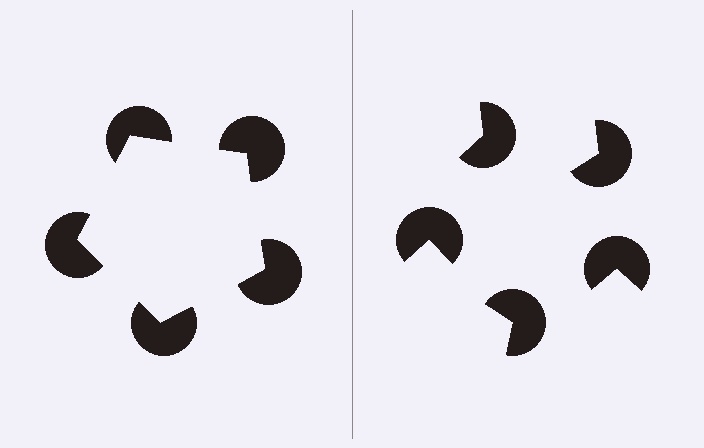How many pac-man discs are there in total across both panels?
10 — 5 on each side.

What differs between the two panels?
The pac-man discs are positioned identically on both sides; only the wedge orientations differ. On the left they align to a pentagon; on the right they are misaligned.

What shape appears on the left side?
An illusory pentagon.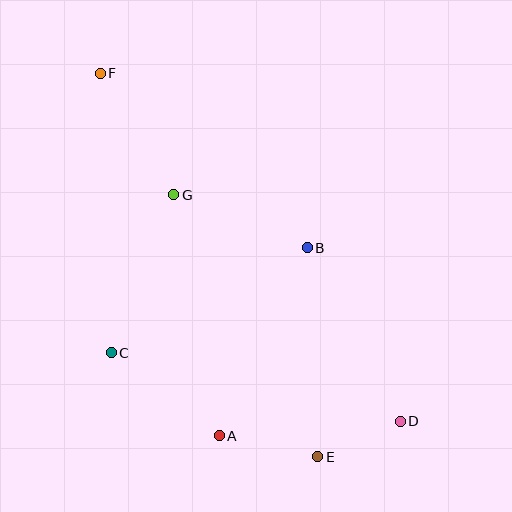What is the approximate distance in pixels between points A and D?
The distance between A and D is approximately 181 pixels.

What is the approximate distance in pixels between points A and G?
The distance between A and G is approximately 245 pixels.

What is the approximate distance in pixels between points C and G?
The distance between C and G is approximately 170 pixels.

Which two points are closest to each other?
Points D and E are closest to each other.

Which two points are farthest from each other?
Points D and F are farthest from each other.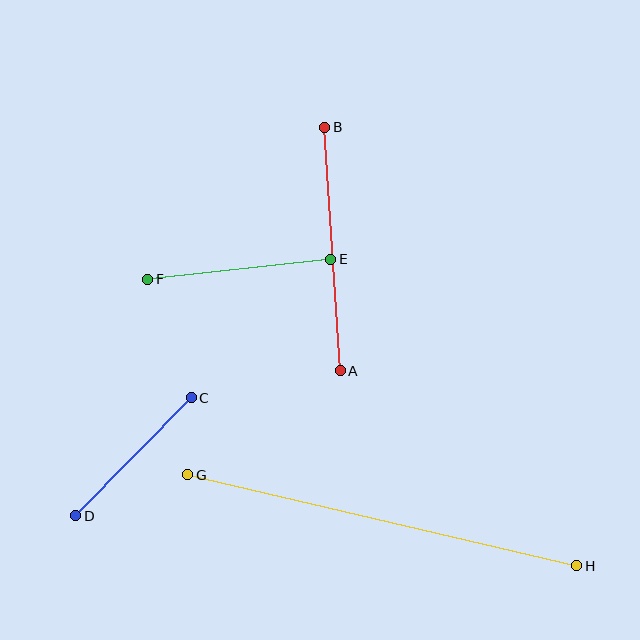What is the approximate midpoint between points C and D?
The midpoint is at approximately (133, 457) pixels.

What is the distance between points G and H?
The distance is approximately 399 pixels.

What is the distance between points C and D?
The distance is approximately 165 pixels.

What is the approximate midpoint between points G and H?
The midpoint is at approximately (382, 520) pixels.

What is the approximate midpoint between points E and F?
The midpoint is at approximately (239, 269) pixels.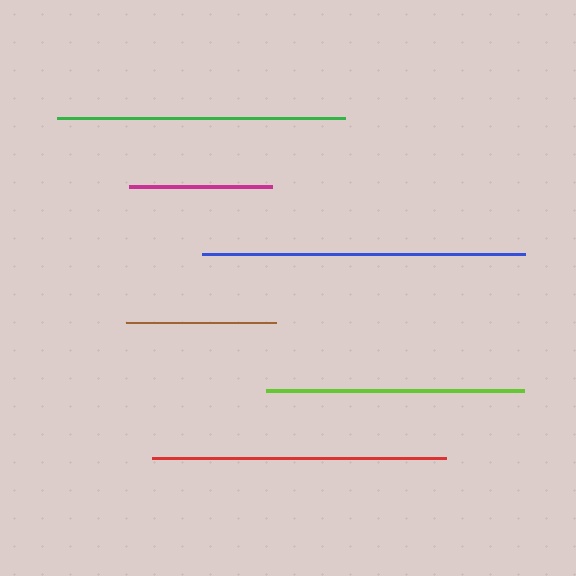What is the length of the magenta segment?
The magenta segment is approximately 143 pixels long.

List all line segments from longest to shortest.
From longest to shortest: blue, red, green, lime, brown, magenta.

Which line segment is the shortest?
The magenta line is the shortest at approximately 143 pixels.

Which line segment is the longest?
The blue line is the longest at approximately 323 pixels.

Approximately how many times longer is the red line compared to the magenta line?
The red line is approximately 2.1 times the length of the magenta line.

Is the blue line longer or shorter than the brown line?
The blue line is longer than the brown line.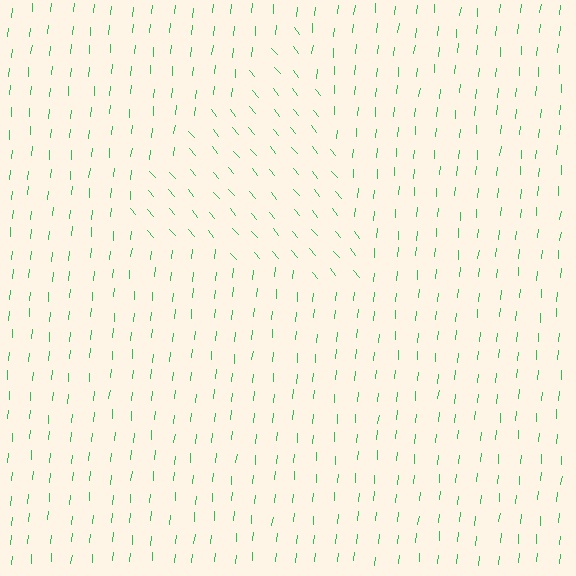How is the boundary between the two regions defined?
The boundary is defined purely by a change in line orientation (approximately 45 degrees difference). All lines are the same color and thickness.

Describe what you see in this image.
The image is filled with small green line segments. A triangle region in the image has lines oriented differently from the surrounding lines, creating a visible texture boundary.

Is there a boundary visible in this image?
Yes, there is a texture boundary formed by a change in line orientation.